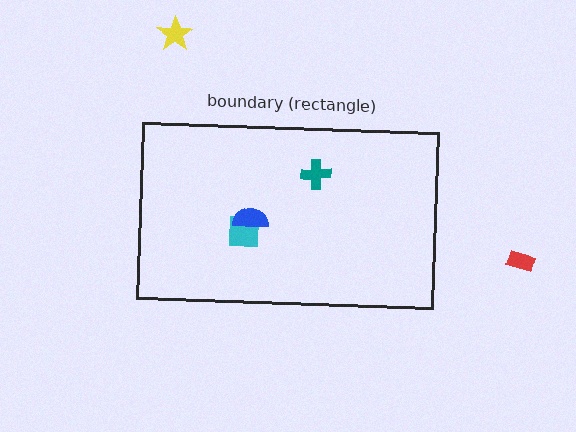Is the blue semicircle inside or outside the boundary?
Inside.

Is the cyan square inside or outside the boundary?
Inside.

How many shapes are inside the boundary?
3 inside, 2 outside.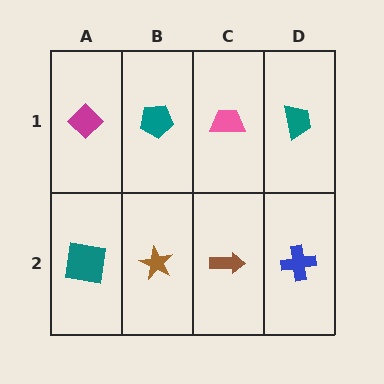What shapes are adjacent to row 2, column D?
A teal trapezoid (row 1, column D), a brown arrow (row 2, column C).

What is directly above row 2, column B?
A teal pentagon.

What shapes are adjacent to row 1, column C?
A brown arrow (row 2, column C), a teal pentagon (row 1, column B), a teal trapezoid (row 1, column D).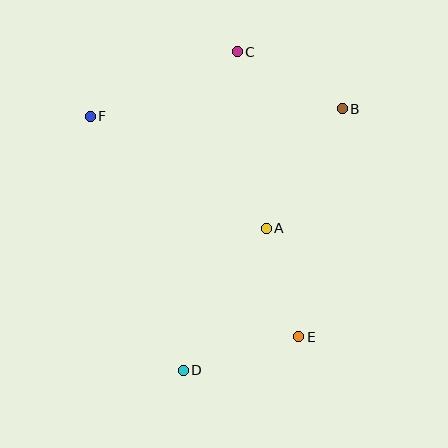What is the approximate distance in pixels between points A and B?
The distance between A and B is approximately 141 pixels.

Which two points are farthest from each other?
Points C and D are farthest from each other.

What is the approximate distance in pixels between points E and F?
The distance between E and F is approximately 303 pixels.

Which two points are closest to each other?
Points A and E are closest to each other.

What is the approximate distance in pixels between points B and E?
The distance between B and E is approximately 232 pixels.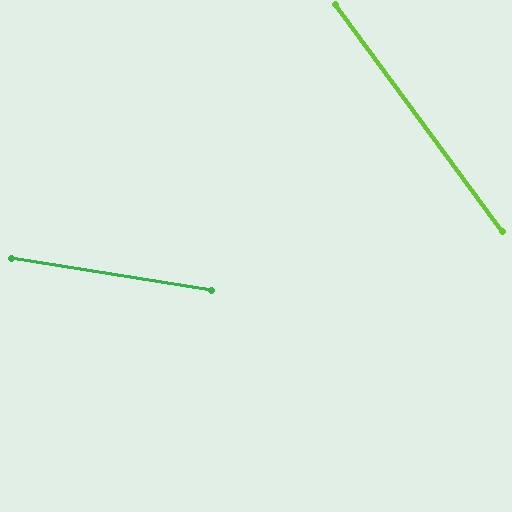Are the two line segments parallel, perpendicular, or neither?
Neither parallel nor perpendicular — they differ by about 44°.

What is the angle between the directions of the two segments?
Approximately 44 degrees.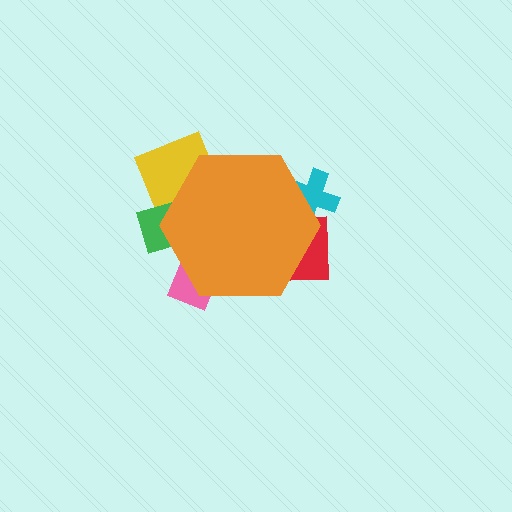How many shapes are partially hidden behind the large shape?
5 shapes are partially hidden.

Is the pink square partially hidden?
Yes, the pink square is partially hidden behind the orange hexagon.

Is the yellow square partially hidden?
Yes, the yellow square is partially hidden behind the orange hexagon.